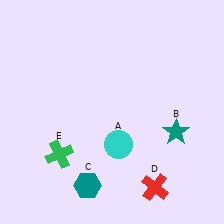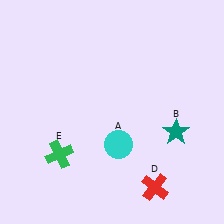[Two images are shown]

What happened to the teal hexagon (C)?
The teal hexagon (C) was removed in Image 2. It was in the bottom-left area of Image 1.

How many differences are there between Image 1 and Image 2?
There is 1 difference between the two images.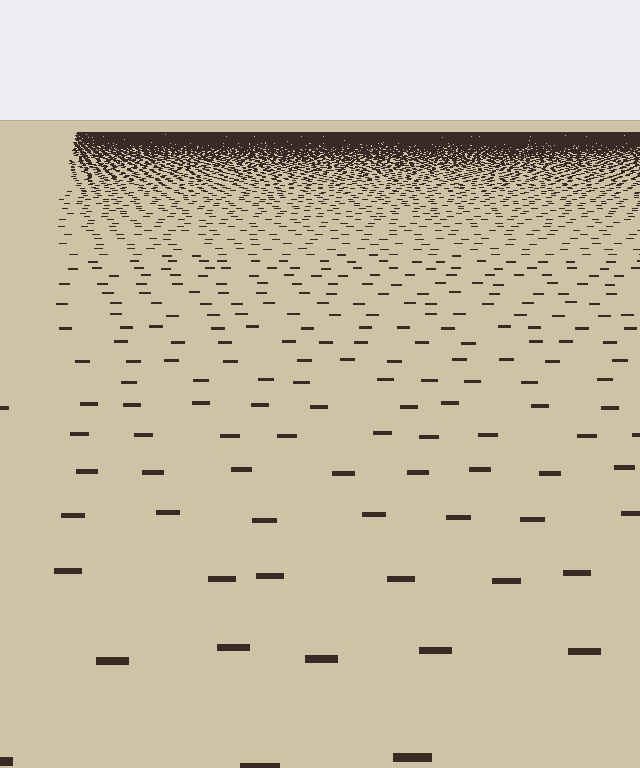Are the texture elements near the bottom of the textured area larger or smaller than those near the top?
Larger. Near the bottom, elements are closer to the viewer and appear at a bigger on-screen size.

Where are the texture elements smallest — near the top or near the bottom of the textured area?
Near the top.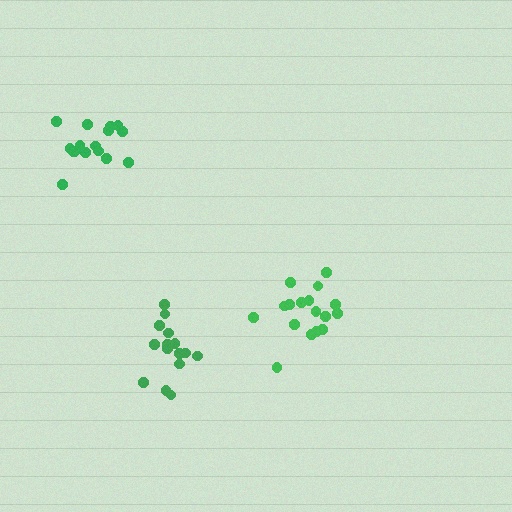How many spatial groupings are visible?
There are 3 spatial groupings.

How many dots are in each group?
Group 1: 17 dots, Group 2: 16 dots, Group 3: 15 dots (48 total).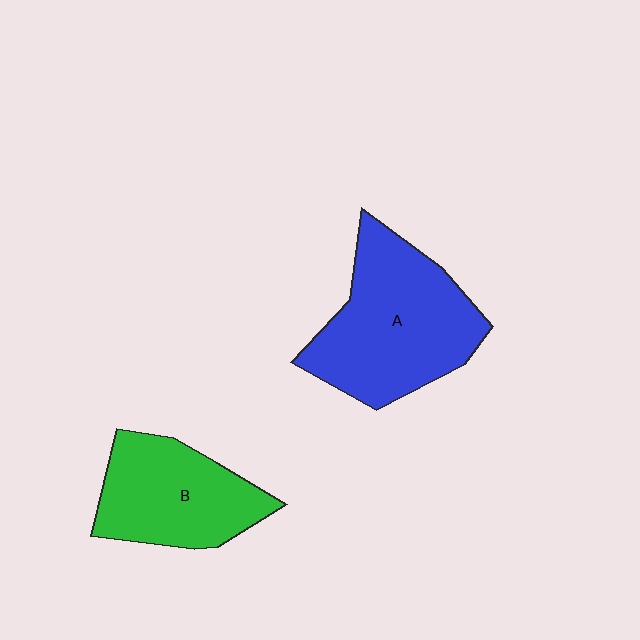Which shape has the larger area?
Shape A (blue).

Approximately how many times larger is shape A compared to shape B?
Approximately 1.4 times.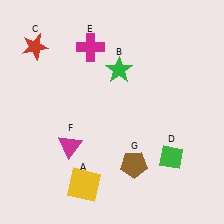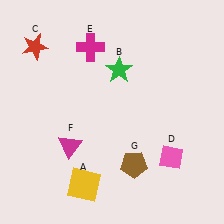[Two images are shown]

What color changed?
The diamond (D) changed from green in Image 1 to pink in Image 2.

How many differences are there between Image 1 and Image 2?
There is 1 difference between the two images.